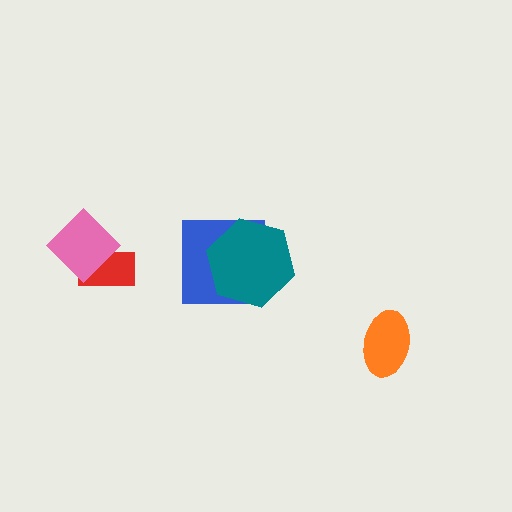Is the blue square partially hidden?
Yes, it is partially covered by another shape.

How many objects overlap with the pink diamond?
1 object overlaps with the pink diamond.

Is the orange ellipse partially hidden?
No, no other shape covers it.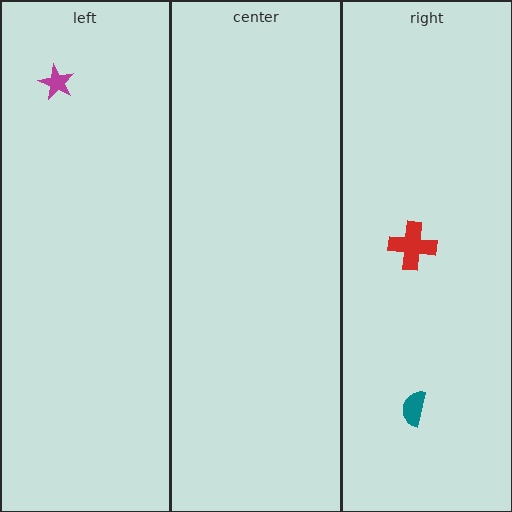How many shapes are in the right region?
2.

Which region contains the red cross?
The right region.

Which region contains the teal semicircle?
The right region.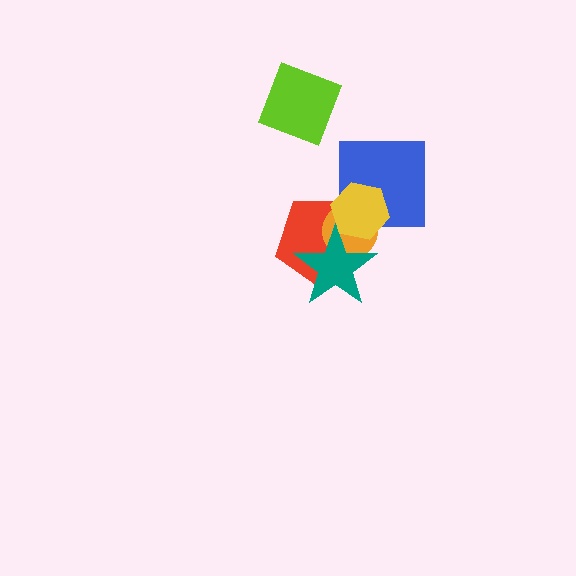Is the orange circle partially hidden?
Yes, it is partially covered by another shape.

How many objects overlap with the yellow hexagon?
4 objects overlap with the yellow hexagon.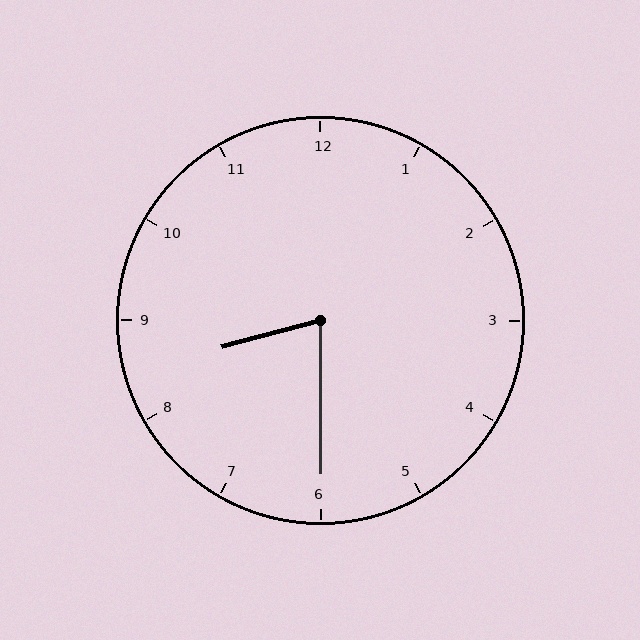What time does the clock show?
8:30.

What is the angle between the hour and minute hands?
Approximately 75 degrees.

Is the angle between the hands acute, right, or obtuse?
It is acute.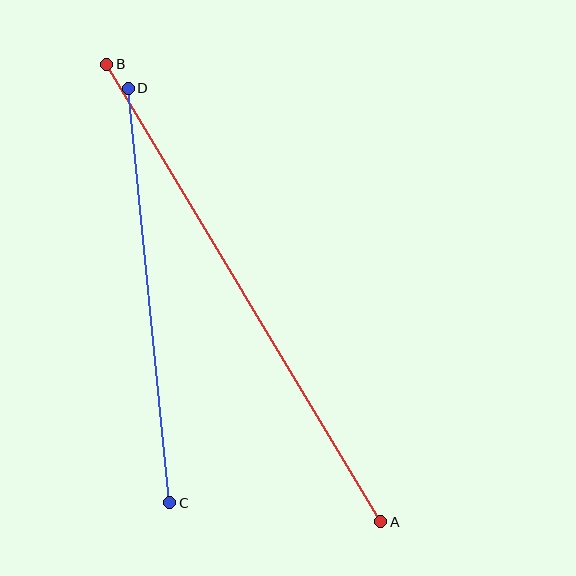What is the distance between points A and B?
The distance is approximately 533 pixels.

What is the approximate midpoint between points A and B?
The midpoint is at approximately (244, 293) pixels.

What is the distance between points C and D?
The distance is approximately 417 pixels.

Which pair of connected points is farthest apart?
Points A and B are farthest apart.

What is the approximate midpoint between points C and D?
The midpoint is at approximately (149, 295) pixels.